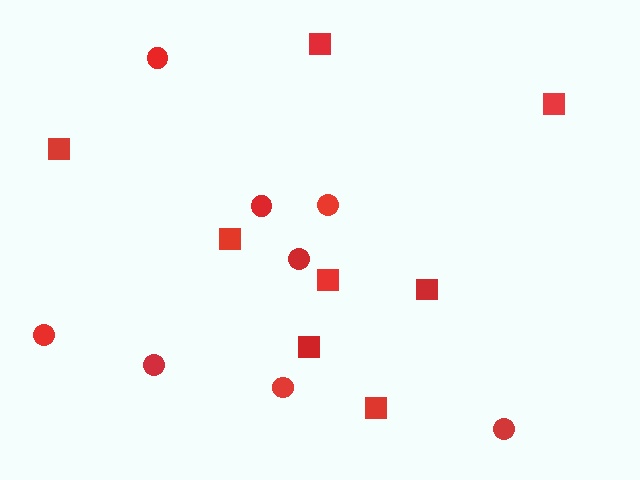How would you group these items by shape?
There are 2 groups: one group of circles (8) and one group of squares (8).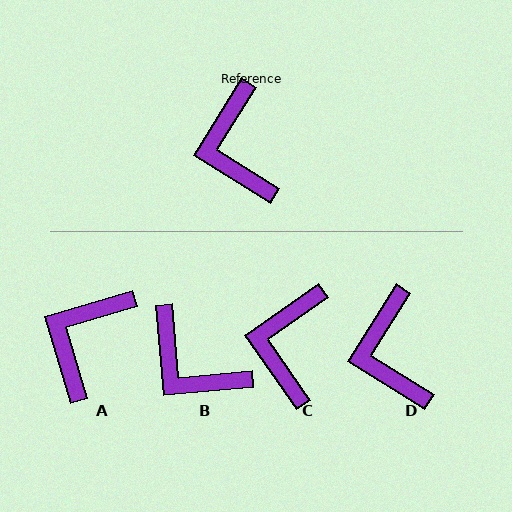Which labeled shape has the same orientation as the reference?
D.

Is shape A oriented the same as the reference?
No, it is off by about 41 degrees.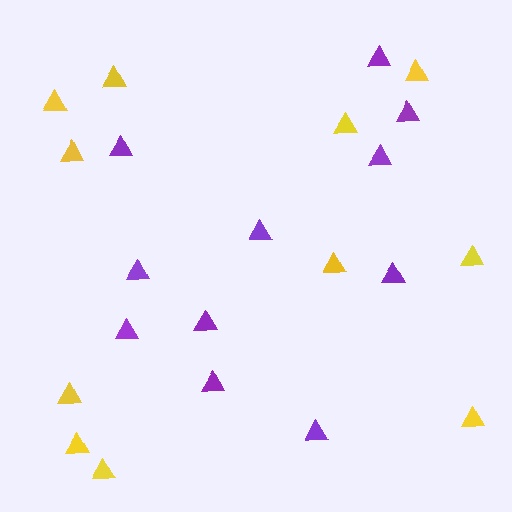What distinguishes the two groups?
There are 2 groups: one group of purple triangles (11) and one group of yellow triangles (11).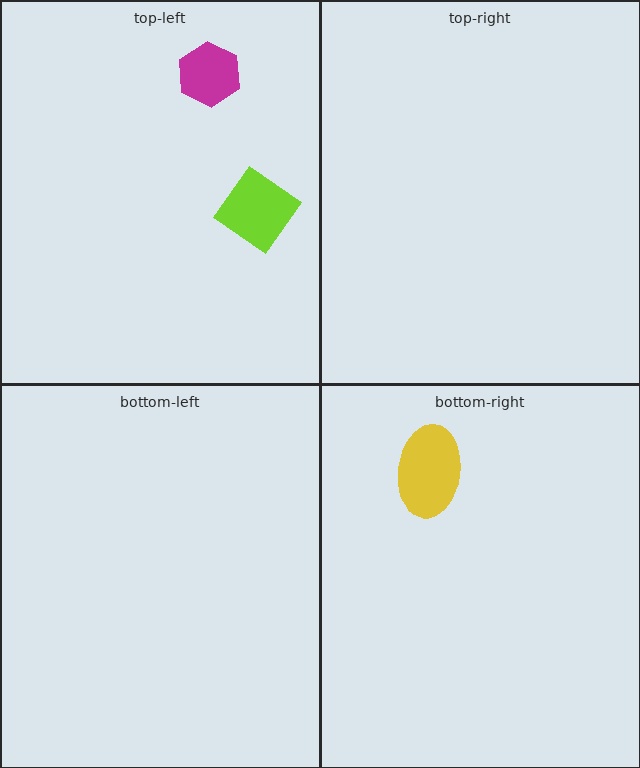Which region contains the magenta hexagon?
The top-left region.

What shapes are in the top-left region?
The magenta hexagon, the lime diamond.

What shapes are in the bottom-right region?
The yellow ellipse.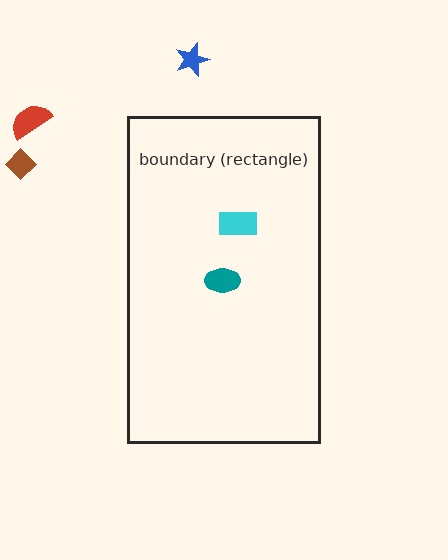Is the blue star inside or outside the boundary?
Outside.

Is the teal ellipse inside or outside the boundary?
Inside.